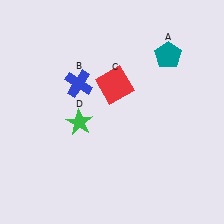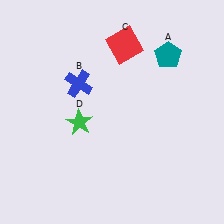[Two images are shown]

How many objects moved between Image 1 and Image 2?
1 object moved between the two images.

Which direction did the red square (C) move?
The red square (C) moved up.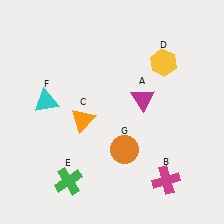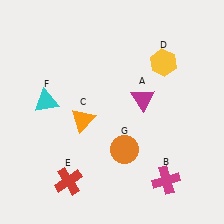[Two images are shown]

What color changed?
The cross (E) changed from green in Image 1 to red in Image 2.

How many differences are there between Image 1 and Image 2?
There is 1 difference between the two images.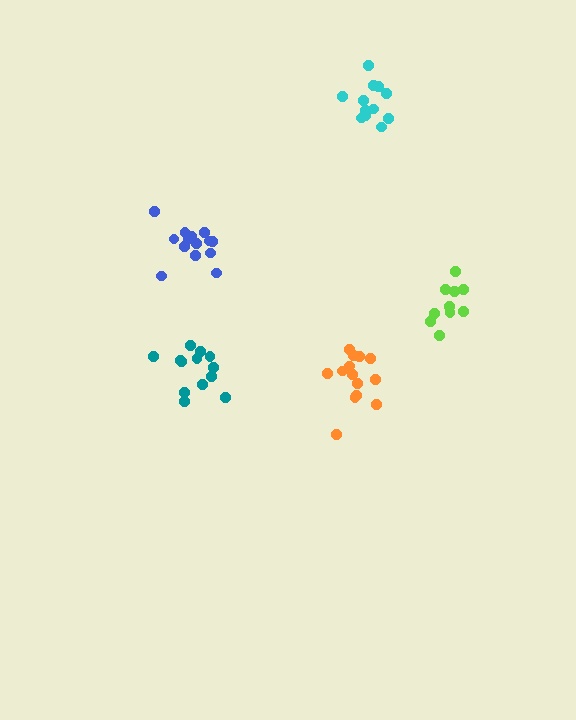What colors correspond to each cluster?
The clusters are colored: blue, cyan, lime, teal, orange.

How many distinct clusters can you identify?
There are 5 distinct clusters.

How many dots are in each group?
Group 1: 14 dots, Group 2: 12 dots, Group 3: 10 dots, Group 4: 13 dots, Group 5: 14 dots (63 total).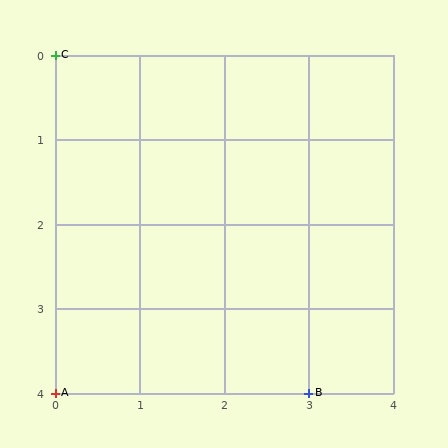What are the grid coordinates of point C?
Point C is at grid coordinates (0, 0).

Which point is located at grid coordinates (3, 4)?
Point B is at (3, 4).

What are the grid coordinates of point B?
Point B is at grid coordinates (3, 4).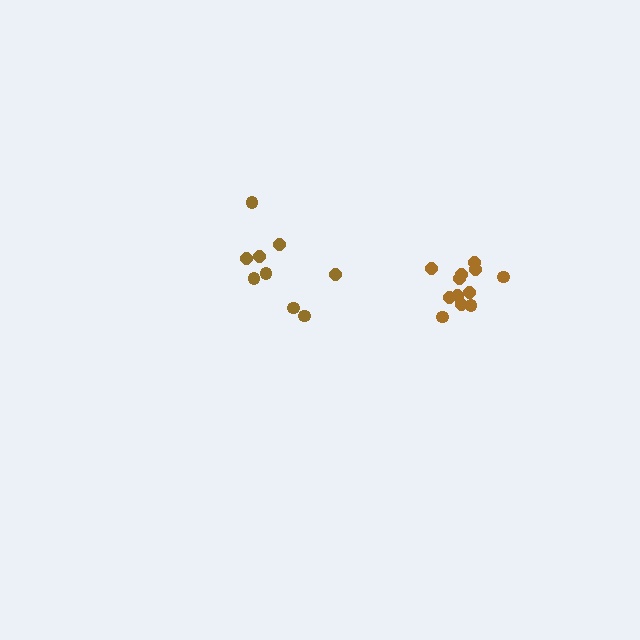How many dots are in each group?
Group 1: 9 dots, Group 2: 12 dots (21 total).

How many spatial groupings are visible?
There are 2 spatial groupings.